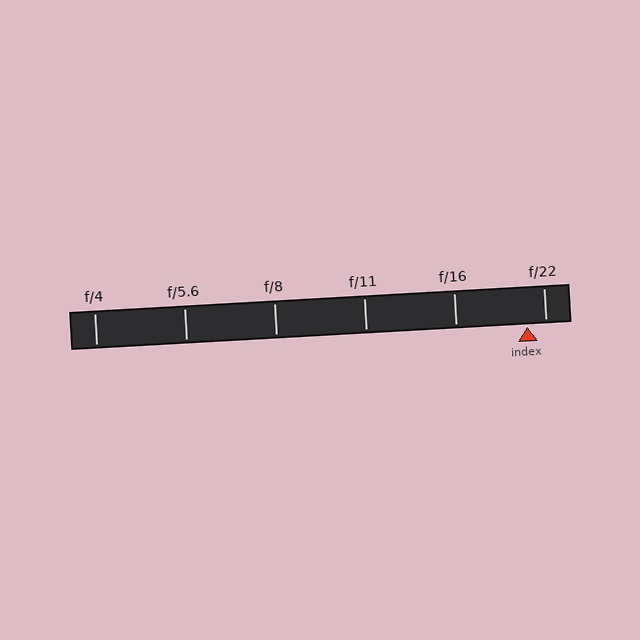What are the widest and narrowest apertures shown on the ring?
The widest aperture shown is f/4 and the narrowest is f/22.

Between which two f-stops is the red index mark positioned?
The index mark is between f/16 and f/22.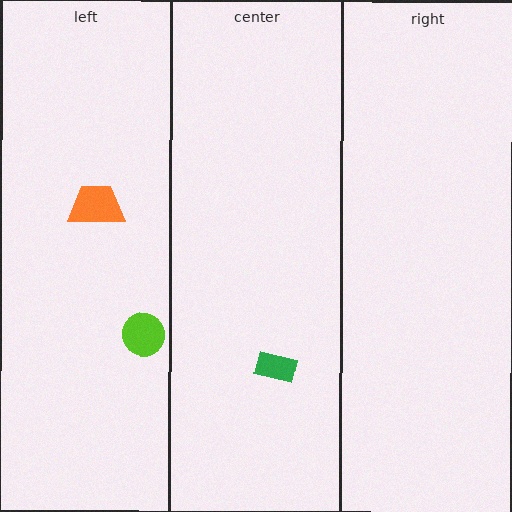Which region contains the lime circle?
The left region.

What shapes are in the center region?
The green rectangle.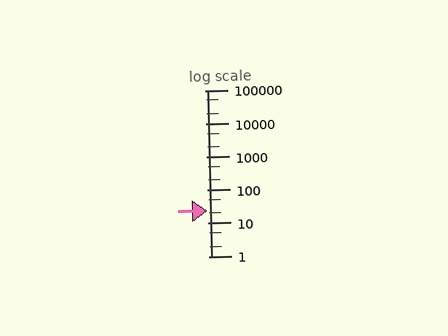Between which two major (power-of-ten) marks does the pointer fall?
The pointer is between 10 and 100.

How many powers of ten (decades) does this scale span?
The scale spans 5 decades, from 1 to 100000.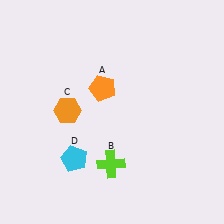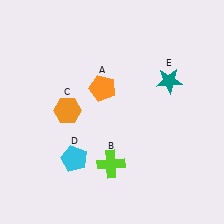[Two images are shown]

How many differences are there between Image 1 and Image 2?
There is 1 difference between the two images.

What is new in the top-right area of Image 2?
A teal star (E) was added in the top-right area of Image 2.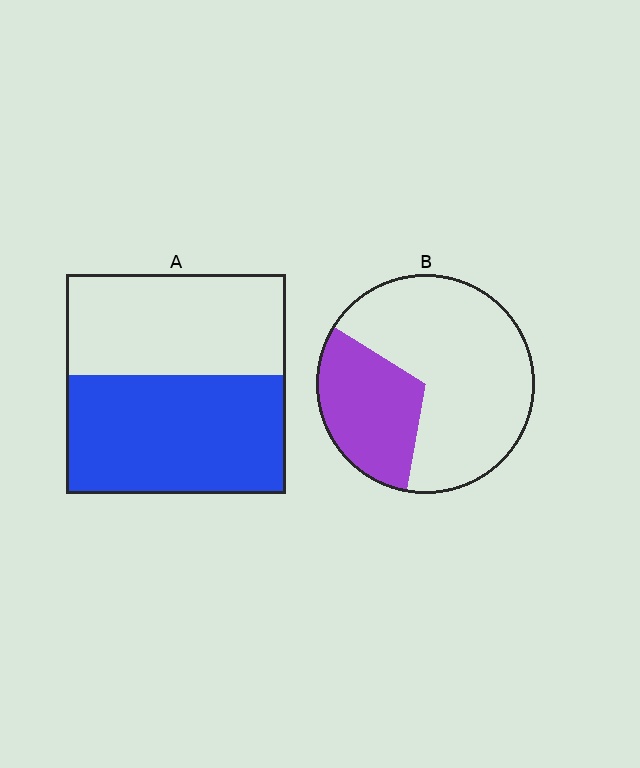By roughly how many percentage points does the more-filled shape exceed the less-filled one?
By roughly 25 percentage points (A over B).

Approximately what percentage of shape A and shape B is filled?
A is approximately 55% and B is approximately 30%.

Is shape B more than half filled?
No.